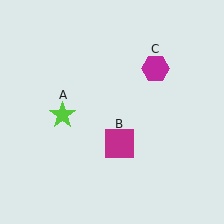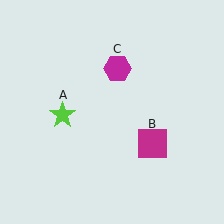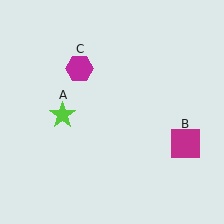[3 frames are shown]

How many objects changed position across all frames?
2 objects changed position: magenta square (object B), magenta hexagon (object C).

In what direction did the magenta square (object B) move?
The magenta square (object B) moved right.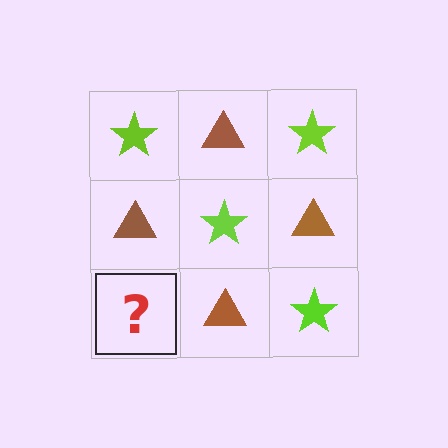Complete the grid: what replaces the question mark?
The question mark should be replaced with a lime star.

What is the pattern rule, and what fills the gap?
The rule is that it alternates lime star and brown triangle in a checkerboard pattern. The gap should be filled with a lime star.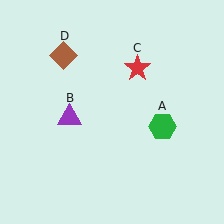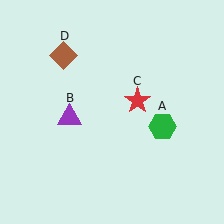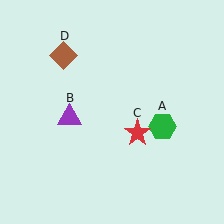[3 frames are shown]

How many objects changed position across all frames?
1 object changed position: red star (object C).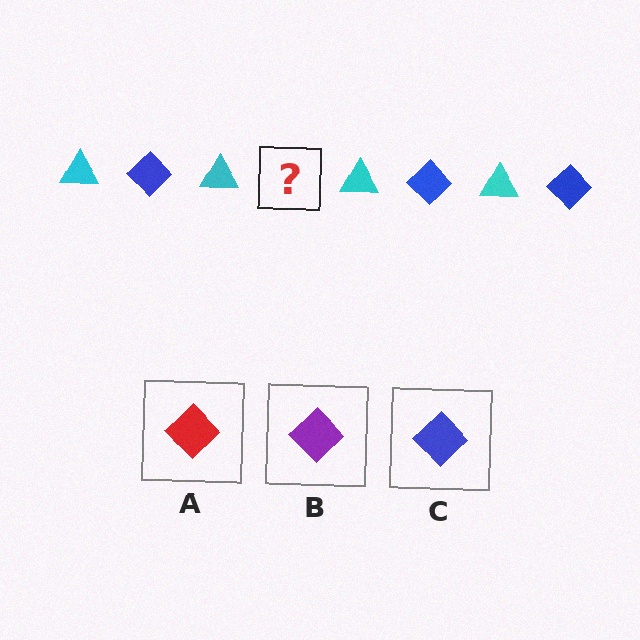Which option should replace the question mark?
Option C.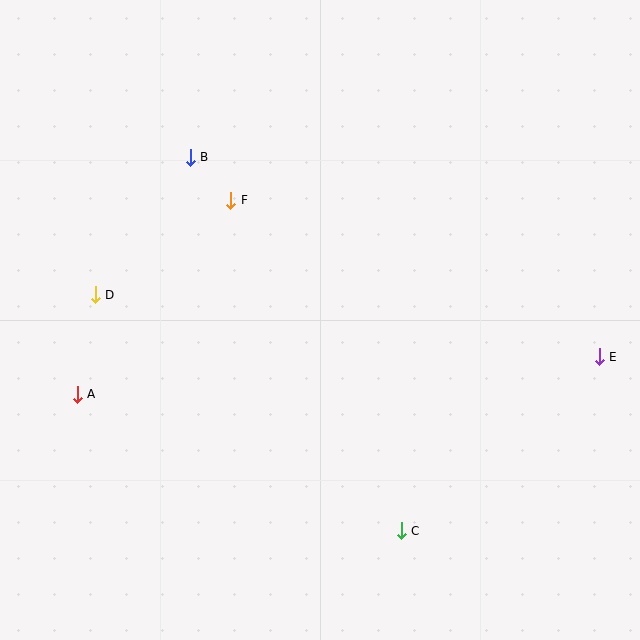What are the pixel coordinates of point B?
Point B is at (190, 157).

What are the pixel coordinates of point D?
Point D is at (95, 295).